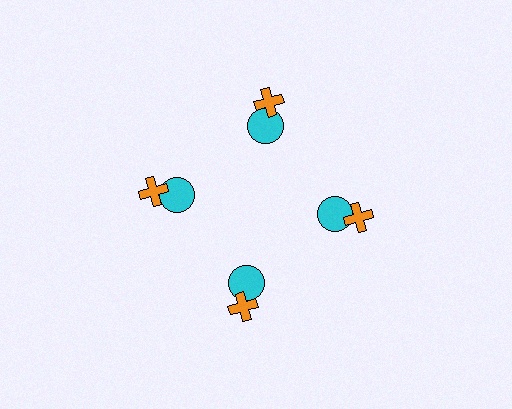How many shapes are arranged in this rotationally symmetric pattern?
There are 8 shapes, arranged in 4 groups of 2.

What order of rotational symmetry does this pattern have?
This pattern has 4-fold rotational symmetry.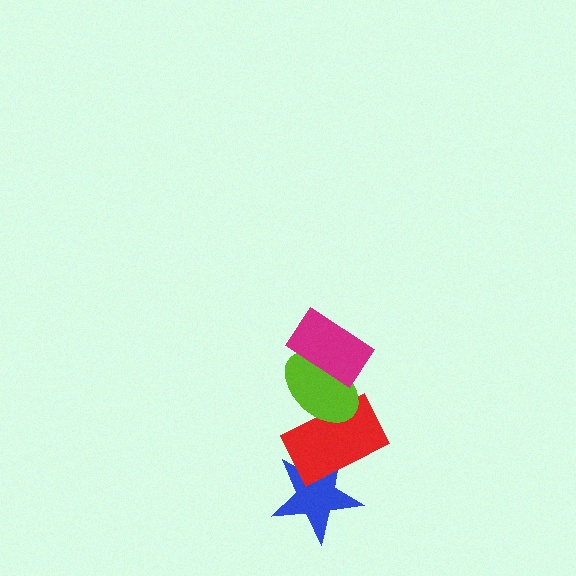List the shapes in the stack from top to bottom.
From top to bottom: the magenta rectangle, the lime ellipse, the red rectangle, the blue star.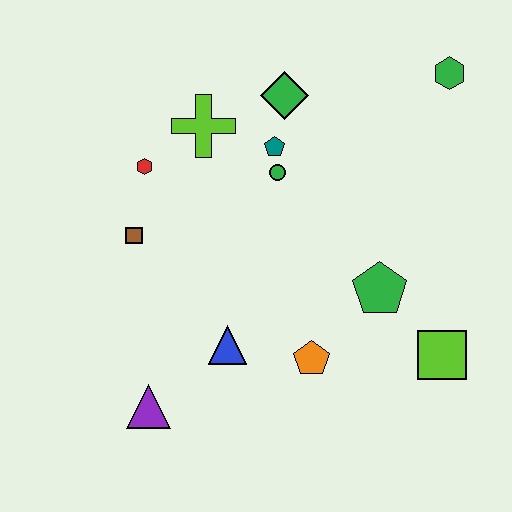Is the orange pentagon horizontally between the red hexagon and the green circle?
No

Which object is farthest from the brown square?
The green hexagon is farthest from the brown square.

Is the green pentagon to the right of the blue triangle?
Yes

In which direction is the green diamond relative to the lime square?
The green diamond is above the lime square.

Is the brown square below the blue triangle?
No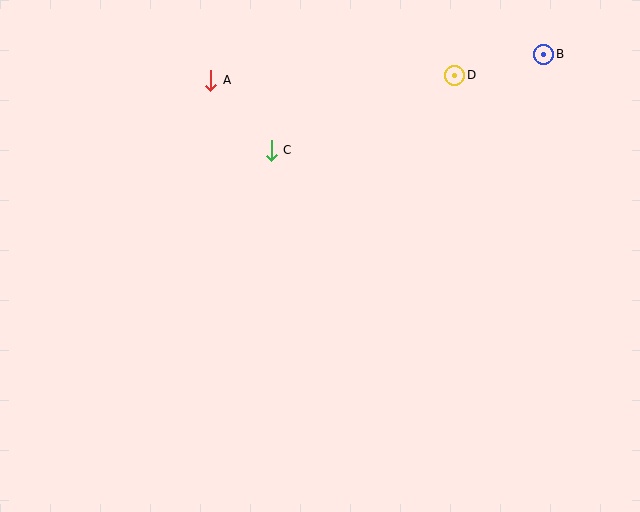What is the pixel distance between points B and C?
The distance between B and C is 289 pixels.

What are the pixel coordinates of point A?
Point A is at (211, 80).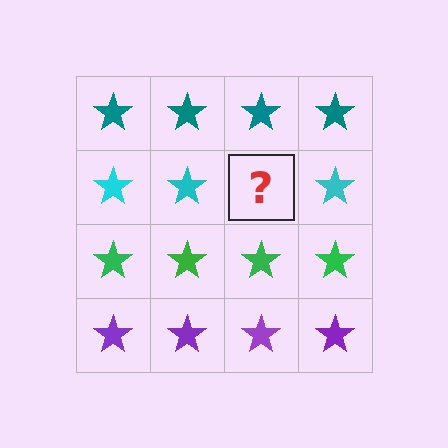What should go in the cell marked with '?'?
The missing cell should contain a cyan star.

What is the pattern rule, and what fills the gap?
The rule is that each row has a consistent color. The gap should be filled with a cyan star.